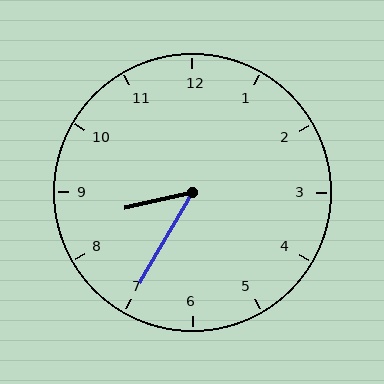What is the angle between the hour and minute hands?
Approximately 48 degrees.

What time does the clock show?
8:35.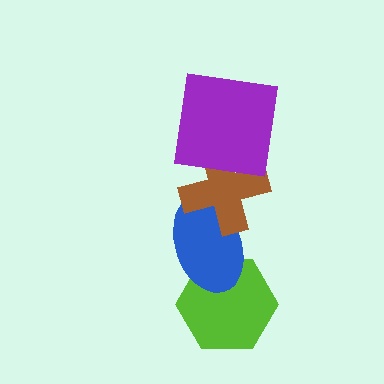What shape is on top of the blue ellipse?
The brown cross is on top of the blue ellipse.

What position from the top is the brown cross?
The brown cross is 2nd from the top.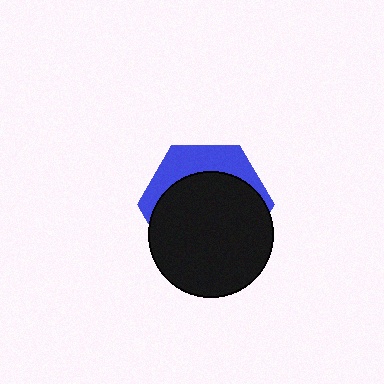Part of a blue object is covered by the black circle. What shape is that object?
It is a hexagon.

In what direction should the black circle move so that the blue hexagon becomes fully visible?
The black circle should move down. That is the shortest direction to clear the overlap and leave the blue hexagon fully visible.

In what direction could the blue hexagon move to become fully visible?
The blue hexagon could move up. That would shift it out from behind the black circle entirely.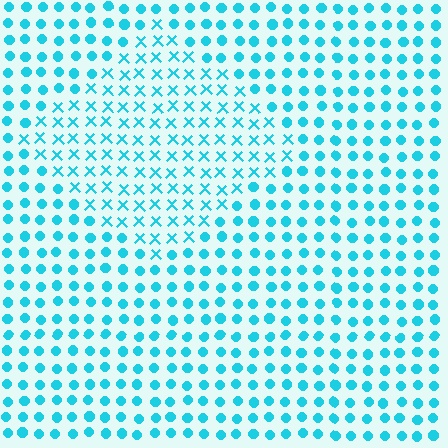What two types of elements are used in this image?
The image uses X marks inside the diamond region and circles outside it.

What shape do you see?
I see a diamond.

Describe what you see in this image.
The image is filled with small cyan elements arranged in a uniform grid. A diamond-shaped region contains X marks, while the surrounding area contains circles. The boundary is defined purely by the change in element shape.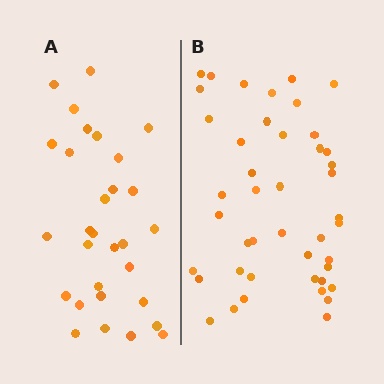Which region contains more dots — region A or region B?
Region B (the right region) has more dots.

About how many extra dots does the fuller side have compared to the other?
Region B has approximately 15 more dots than region A.